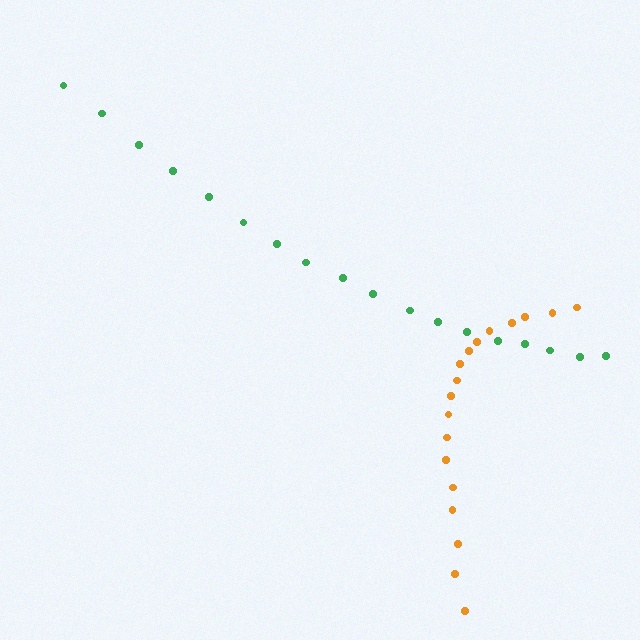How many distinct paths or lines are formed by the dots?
There are 2 distinct paths.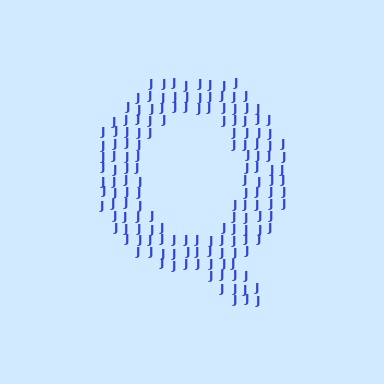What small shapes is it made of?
It is made of small letter J's.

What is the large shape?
The large shape is the letter Q.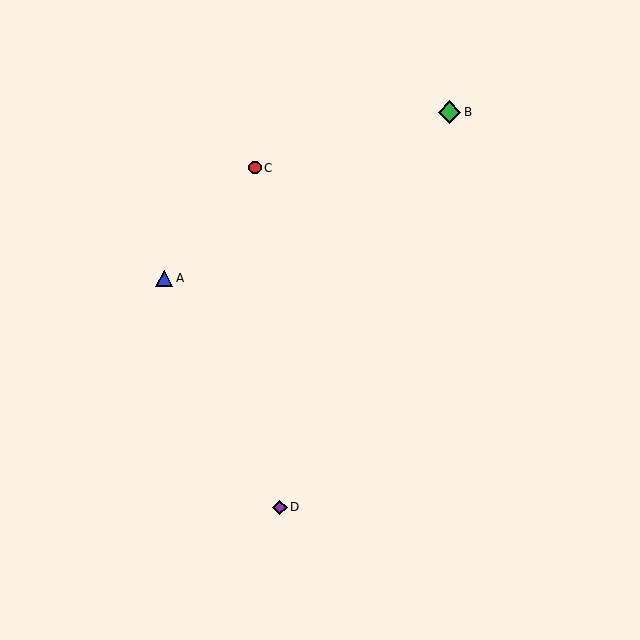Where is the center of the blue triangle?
The center of the blue triangle is at (164, 278).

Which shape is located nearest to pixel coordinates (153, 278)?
The blue triangle (labeled A) at (164, 278) is nearest to that location.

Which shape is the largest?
The green diamond (labeled B) is the largest.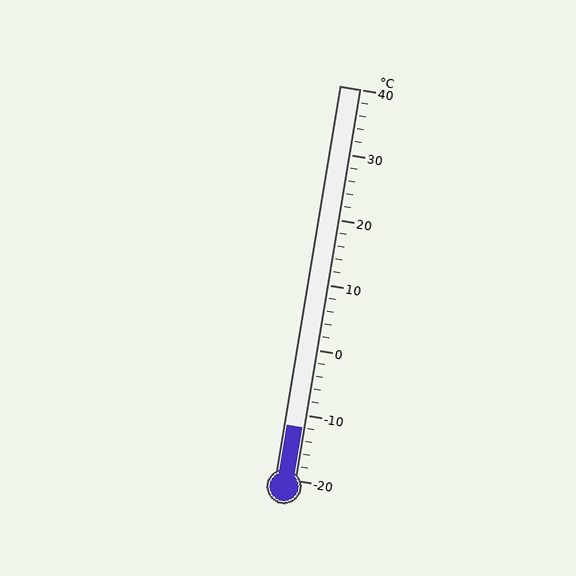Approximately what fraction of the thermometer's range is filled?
The thermometer is filled to approximately 15% of its range.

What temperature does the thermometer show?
The thermometer shows approximately -12°C.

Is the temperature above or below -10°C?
The temperature is below -10°C.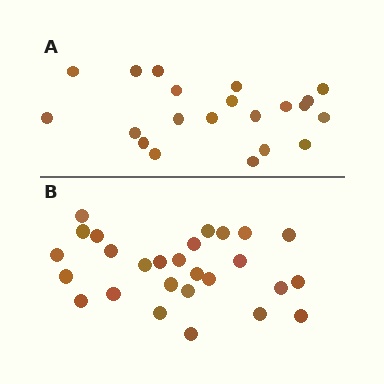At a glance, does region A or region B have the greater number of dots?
Region B (the bottom region) has more dots.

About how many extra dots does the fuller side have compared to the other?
Region B has about 6 more dots than region A.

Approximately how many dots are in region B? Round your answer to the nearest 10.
About 30 dots. (The exact count is 27, which rounds to 30.)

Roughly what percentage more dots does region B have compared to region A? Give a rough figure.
About 30% more.